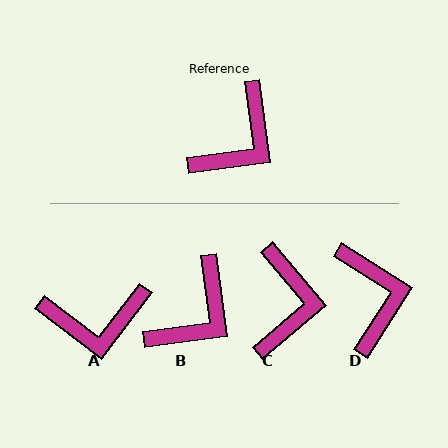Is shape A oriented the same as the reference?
No, it is off by about 45 degrees.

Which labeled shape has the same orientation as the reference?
B.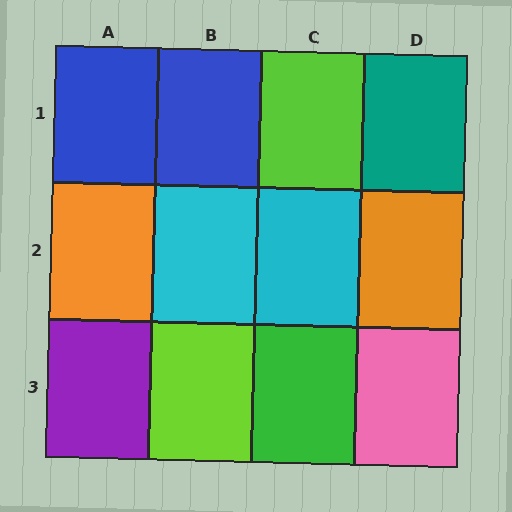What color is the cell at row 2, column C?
Cyan.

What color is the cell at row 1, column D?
Teal.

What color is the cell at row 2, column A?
Orange.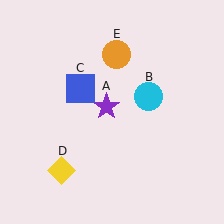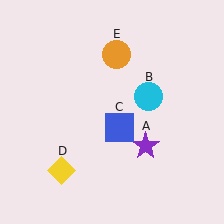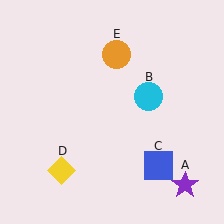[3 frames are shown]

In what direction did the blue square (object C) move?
The blue square (object C) moved down and to the right.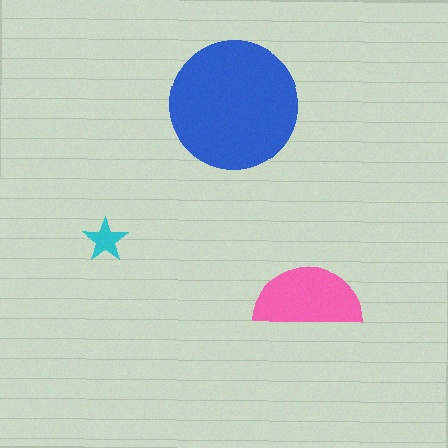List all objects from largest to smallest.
The blue circle, the pink semicircle, the cyan star.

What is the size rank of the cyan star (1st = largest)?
3rd.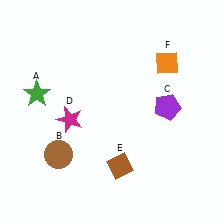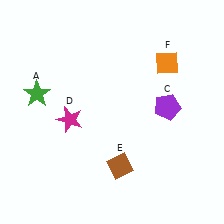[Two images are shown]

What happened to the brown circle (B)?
The brown circle (B) was removed in Image 2. It was in the bottom-left area of Image 1.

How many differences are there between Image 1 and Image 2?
There is 1 difference between the two images.